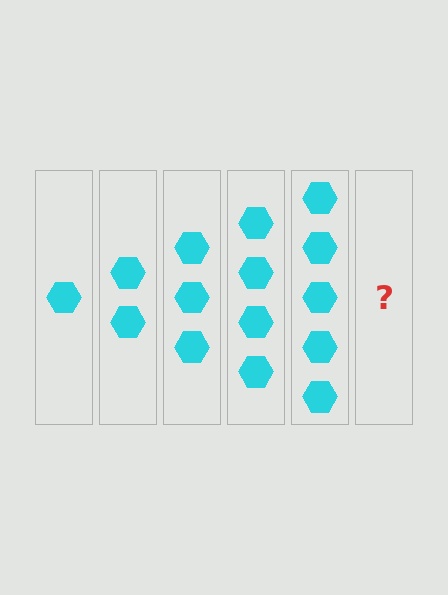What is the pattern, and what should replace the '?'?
The pattern is that each step adds one more hexagon. The '?' should be 6 hexagons.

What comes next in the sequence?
The next element should be 6 hexagons.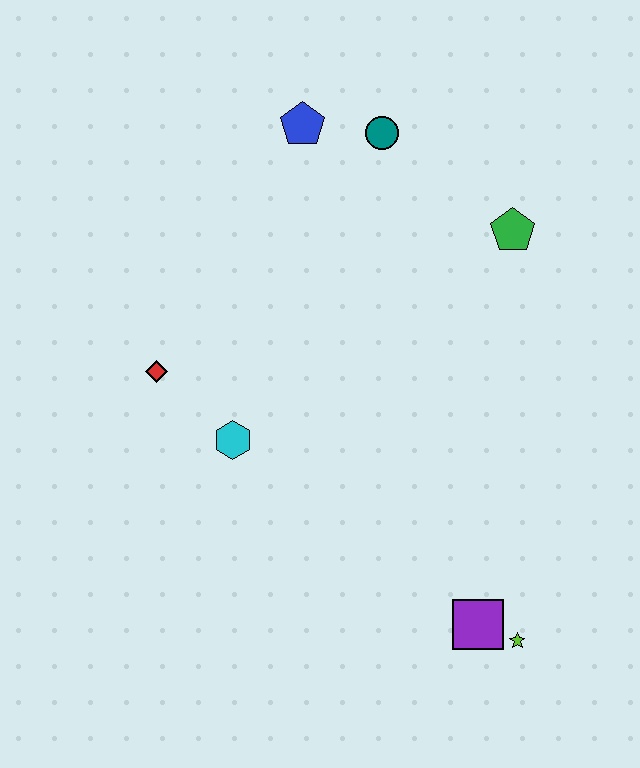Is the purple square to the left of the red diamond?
No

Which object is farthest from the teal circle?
The lime star is farthest from the teal circle.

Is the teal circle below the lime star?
No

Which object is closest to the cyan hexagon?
The red diamond is closest to the cyan hexagon.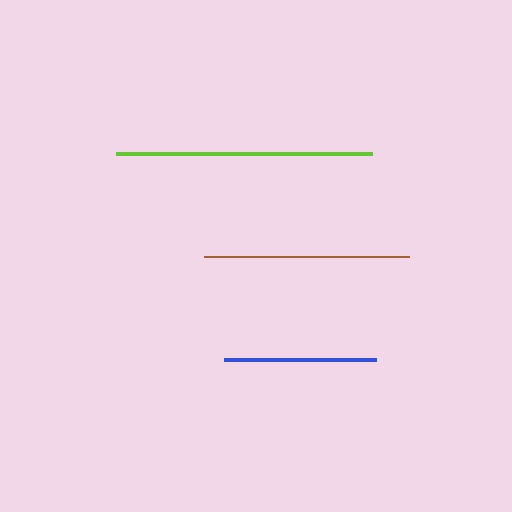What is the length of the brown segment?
The brown segment is approximately 205 pixels long.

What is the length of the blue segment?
The blue segment is approximately 152 pixels long.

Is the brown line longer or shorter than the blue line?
The brown line is longer than the blue line.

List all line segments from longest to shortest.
From longest to shortest: lime, brown, blue.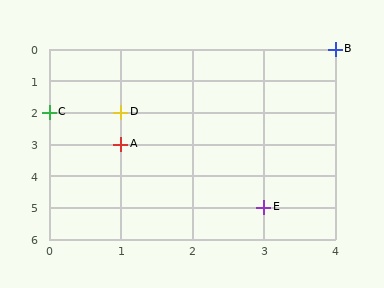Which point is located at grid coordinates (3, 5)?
Point E is at (3, 5).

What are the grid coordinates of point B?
Point B is at grid coordinates (4, 0).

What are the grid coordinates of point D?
Point D is at grid coordinates (1, 2).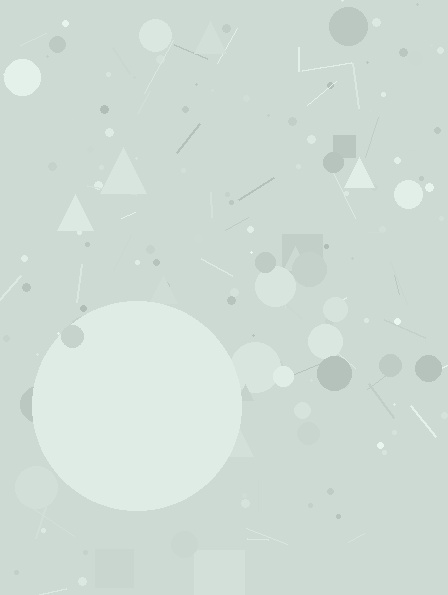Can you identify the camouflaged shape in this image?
The camouflaged shape is a circle.